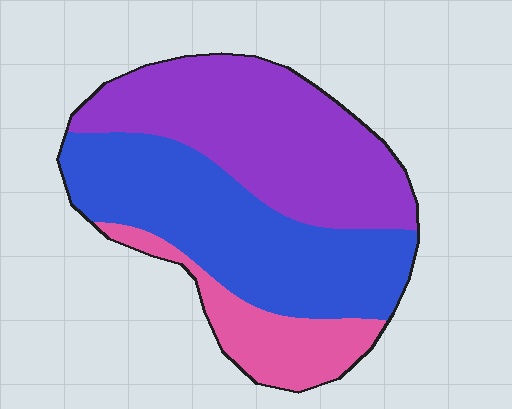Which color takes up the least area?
Pink, at roughly 15%.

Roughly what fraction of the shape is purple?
Purple covers 42% of the shape.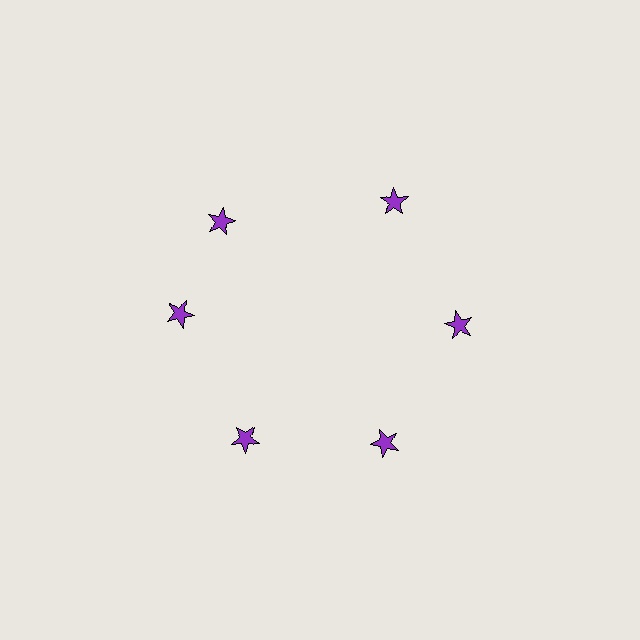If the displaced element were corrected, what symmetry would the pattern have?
It would have 6-fold rotational symmetry — the pattern would map onto itself every 60 degrees.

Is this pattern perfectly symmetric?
No. The 6 purple stars are arranged in a ring, but one element near the 11 o'clock position is rotated out of alignment along the ring, breaking the 6-fold rotational symmetry.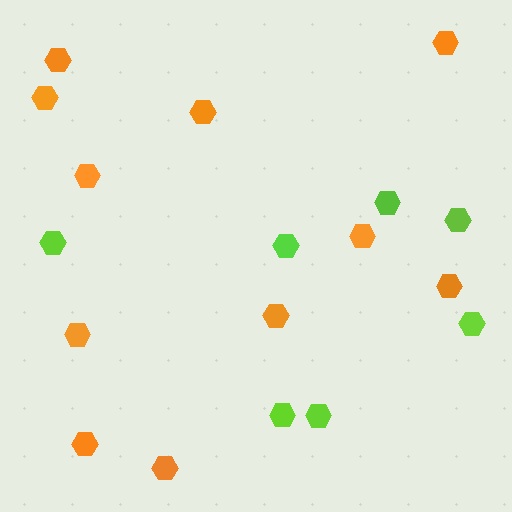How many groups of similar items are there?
There are 2 groups: one group of orange hexagons (11) and one group of lime hexagons (7).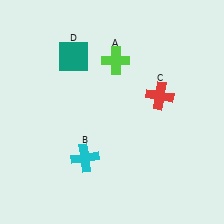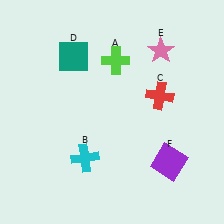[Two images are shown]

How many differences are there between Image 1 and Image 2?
There are 2 differences between the two images.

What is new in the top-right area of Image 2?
A pink star (E) was added in the top-right area of Image 2.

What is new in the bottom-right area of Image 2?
A purple square (F) was added in the bottom-right area of Image 2.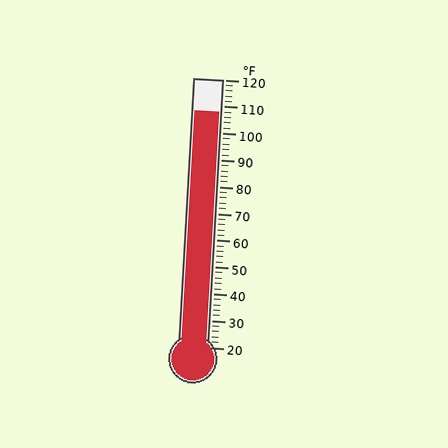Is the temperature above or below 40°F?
The temperature is above 40°F.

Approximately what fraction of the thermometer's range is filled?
The thermometer is filled to approximately 90% of its range.